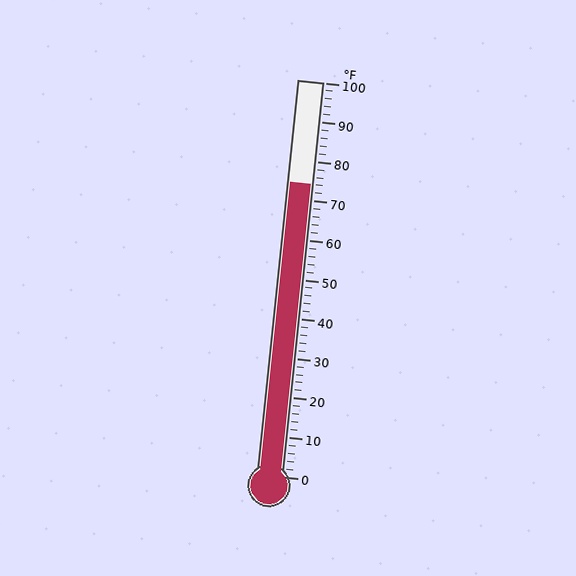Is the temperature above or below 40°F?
The temperature is above 40°F.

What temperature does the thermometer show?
The thermometer shows approximately 74°F.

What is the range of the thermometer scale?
The thermometer scale ranges from 0°F to 100°F.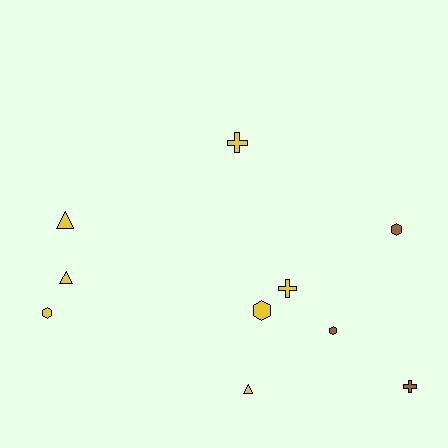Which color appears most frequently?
Yellow, with 7 objects.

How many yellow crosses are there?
There are 2 yellow crosses.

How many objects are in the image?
There are 10 objects.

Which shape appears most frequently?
Hexagon, with 4 objects.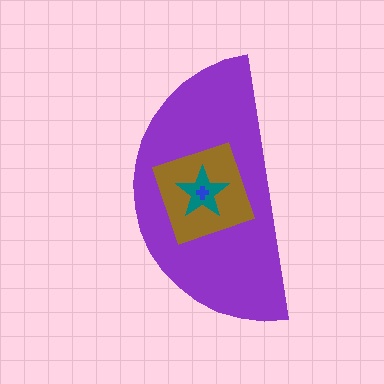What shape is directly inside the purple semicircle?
The brown diamond.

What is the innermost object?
The blue cross.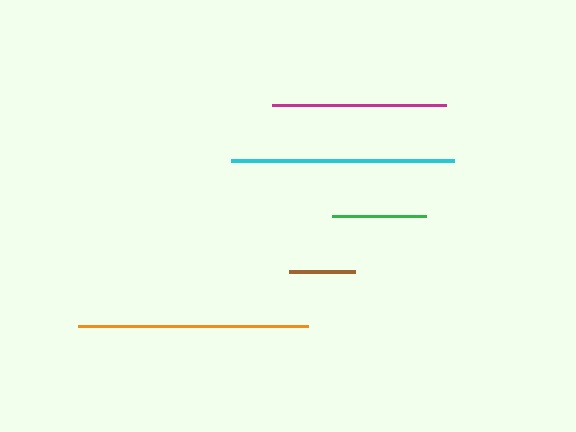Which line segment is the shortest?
The brown line is the shortest at approximately 67 pixels.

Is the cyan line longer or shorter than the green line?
The cyan line is longer than the green line.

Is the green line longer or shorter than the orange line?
The orange line is longer than the green line.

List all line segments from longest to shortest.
From longest to shortest: orange, cyan, magenta, green, brown.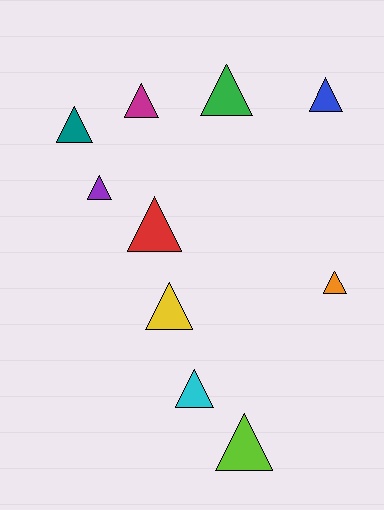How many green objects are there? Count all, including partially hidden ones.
There is 1 green object.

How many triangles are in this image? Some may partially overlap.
There are 10 triangles.